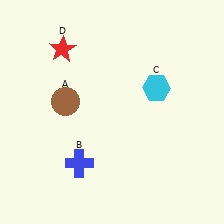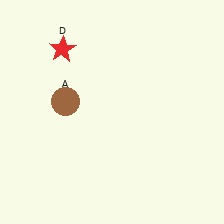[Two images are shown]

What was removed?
The cyan hexagon (C), the blue cross (B) were removed in Image 2.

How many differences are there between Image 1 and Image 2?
There are 2 differences between the two images.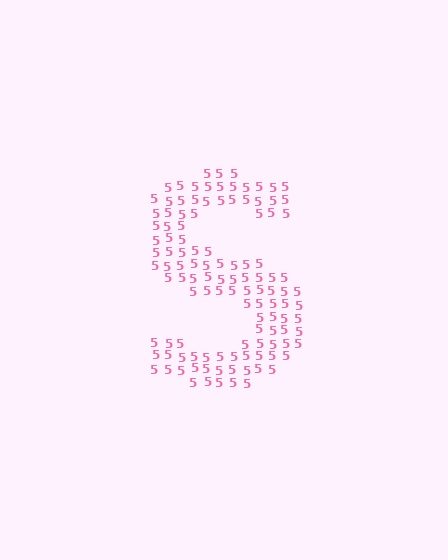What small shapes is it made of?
It is made of small digit 5's.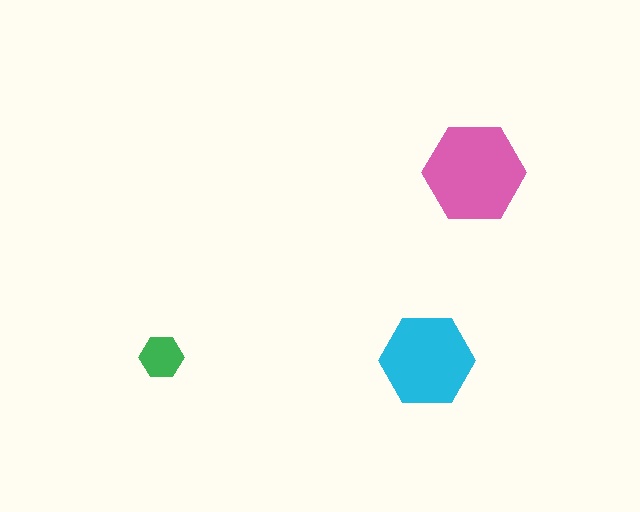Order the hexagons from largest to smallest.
the pink one, the cyan one, the green one.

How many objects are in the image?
There are 3 objects in the image.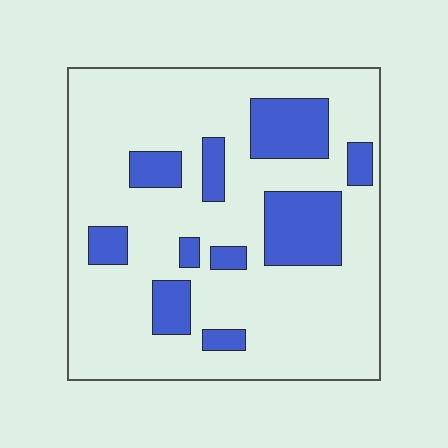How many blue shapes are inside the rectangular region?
10.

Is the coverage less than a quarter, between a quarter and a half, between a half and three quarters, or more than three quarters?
Less than a quarter.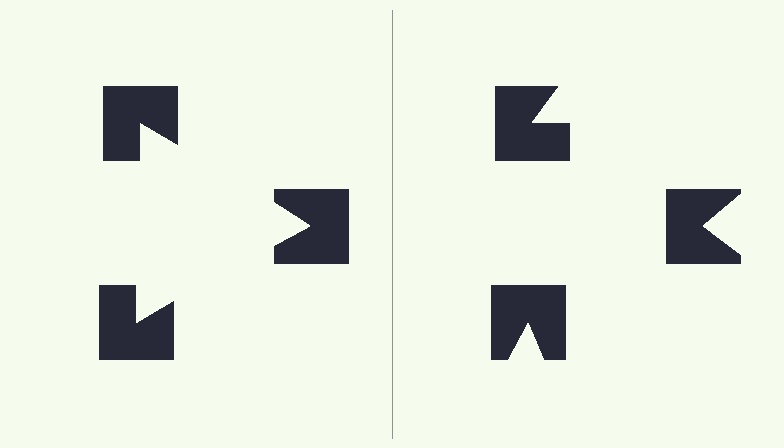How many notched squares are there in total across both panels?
6 — 3 on each side.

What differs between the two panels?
The notched squares are positioned identically on both sides; only the wedge orientations differ. On the left they align to a triangle; on the right they are misaligned.